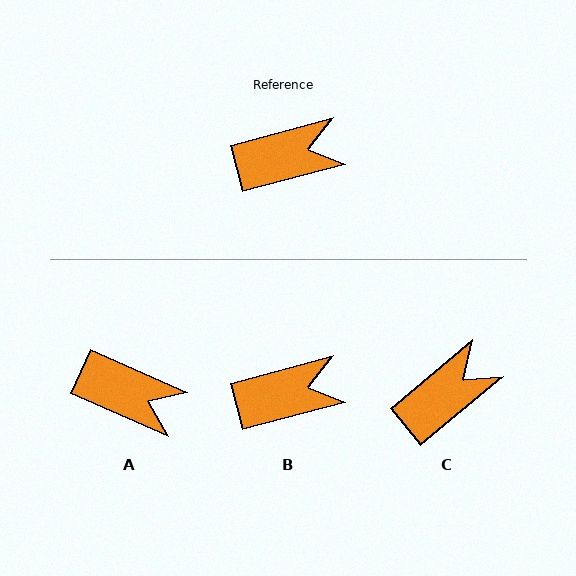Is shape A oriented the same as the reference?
No, it is off by about 39 degrees.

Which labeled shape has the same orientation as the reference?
B.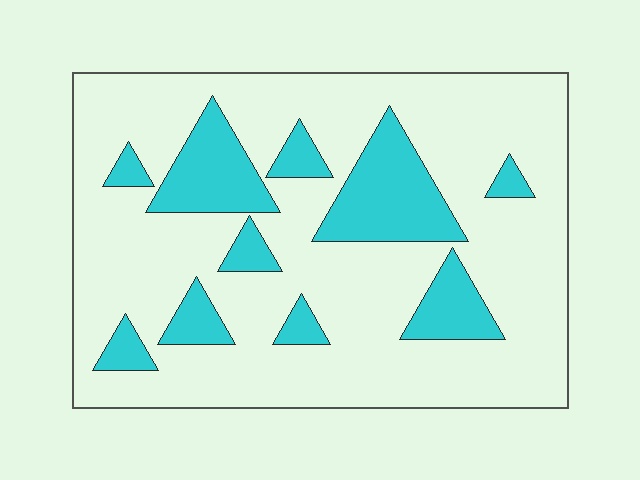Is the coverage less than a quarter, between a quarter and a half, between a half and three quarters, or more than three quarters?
Less than a quarter.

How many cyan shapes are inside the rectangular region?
10.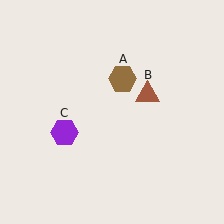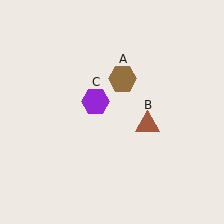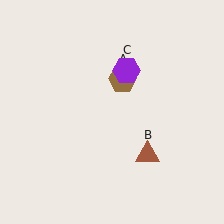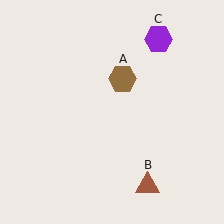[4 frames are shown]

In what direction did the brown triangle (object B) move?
The brown triangle (object B) moved down.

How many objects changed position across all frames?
2 objects changed position: brown triangle (object B), purple hexagon (object C).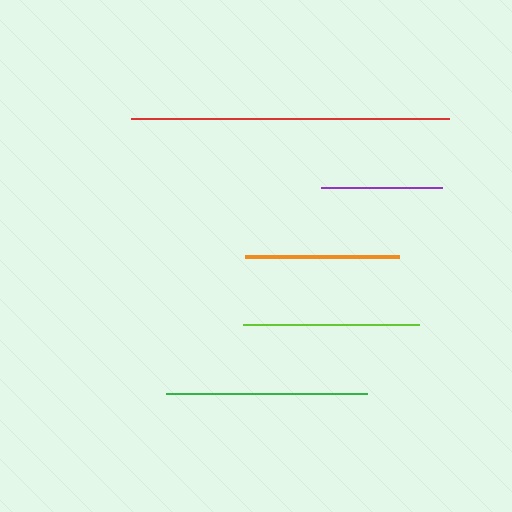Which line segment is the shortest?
The purple line is the shortest at approximately 121 pixels.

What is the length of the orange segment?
The orange segment is approximately 154 pixels long.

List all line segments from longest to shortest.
From longest to shortest: red, green, lime, orange, purple.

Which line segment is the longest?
The red line is the longest at approximately 318 pixels.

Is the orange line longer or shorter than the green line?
The green line is longer than the orange line.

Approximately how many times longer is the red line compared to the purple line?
The red line is approximately 2.6 times the length of the purple line.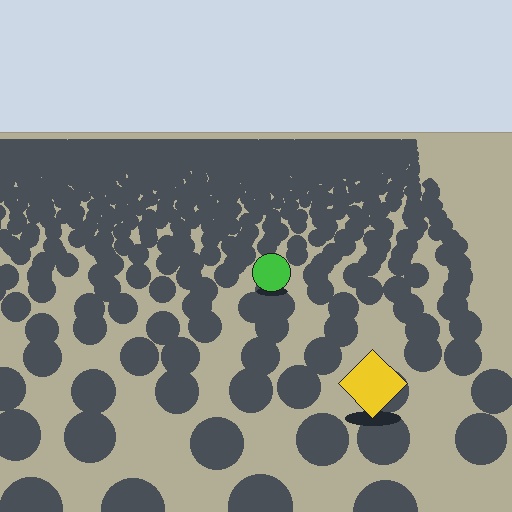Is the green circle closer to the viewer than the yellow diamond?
No. The yellow diamond is closer — you can tell from the texture gradient: the ground texture is coarser near it.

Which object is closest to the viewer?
The yellow diamond is closest. The texture marks near it are larger and more spread out.